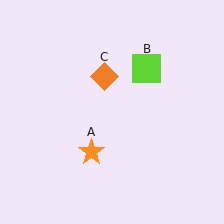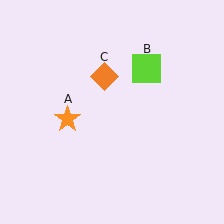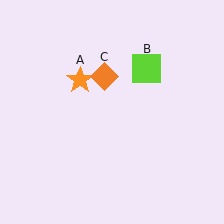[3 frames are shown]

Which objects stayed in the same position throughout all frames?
Lime square (object B) and orange diamond (object C) remained stationary.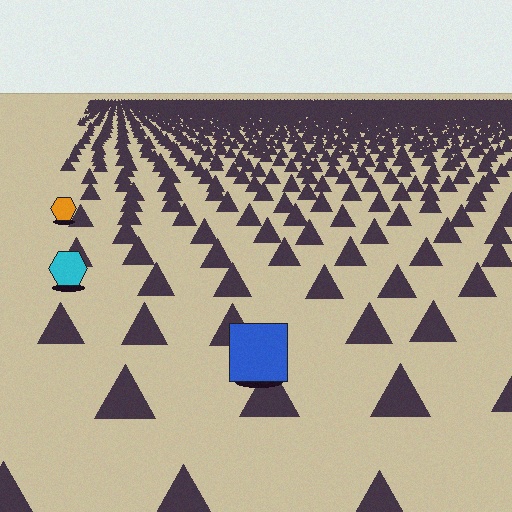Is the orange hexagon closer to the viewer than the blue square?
No. The blue square is closer — you can tell from the texture gradient: the ground texture is coarser near it.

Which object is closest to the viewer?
The blue square is closest. The texture marks near it are larger and more spread out.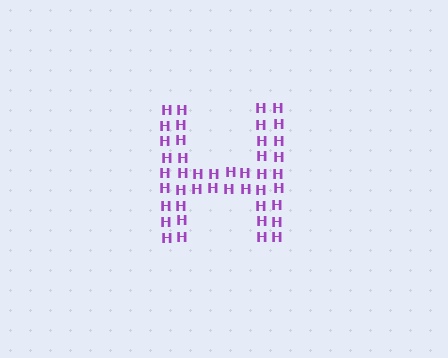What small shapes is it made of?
It is made of small letter H's.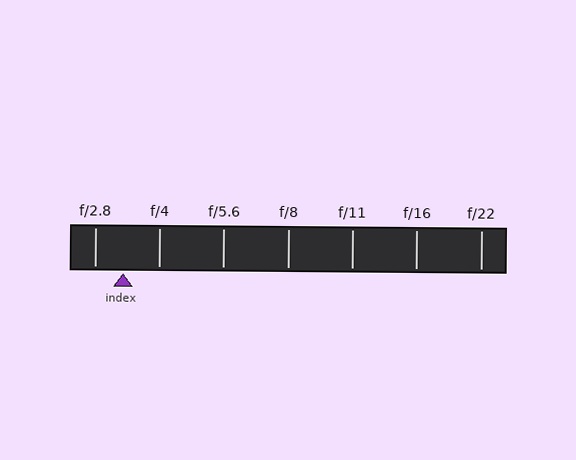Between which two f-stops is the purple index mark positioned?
The index mark is between f/2.8 and f/4.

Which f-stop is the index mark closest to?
The index mark is closest to f/2.8.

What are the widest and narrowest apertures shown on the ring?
The widest aperture shown is f/2.8 and the narrowest is f/22.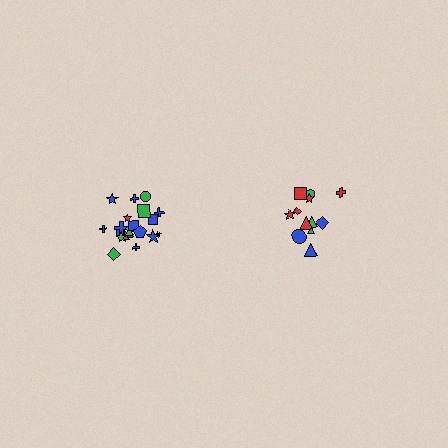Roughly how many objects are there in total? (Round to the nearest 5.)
Roughly 35 objects in total.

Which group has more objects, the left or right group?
The left group.